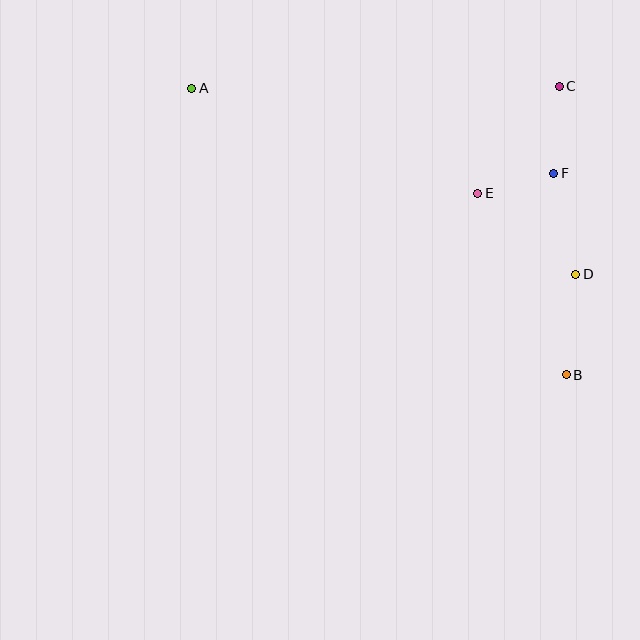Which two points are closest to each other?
Points E and F are closest to each other.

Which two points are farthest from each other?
Points A and B are farthest from each other.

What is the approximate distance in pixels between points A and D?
The distance between A and D is approximately 427 pixels.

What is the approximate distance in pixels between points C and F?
The distance between C and F is approximately 87 pixels.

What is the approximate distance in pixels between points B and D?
The distance between B and D is approximately 101 pixels.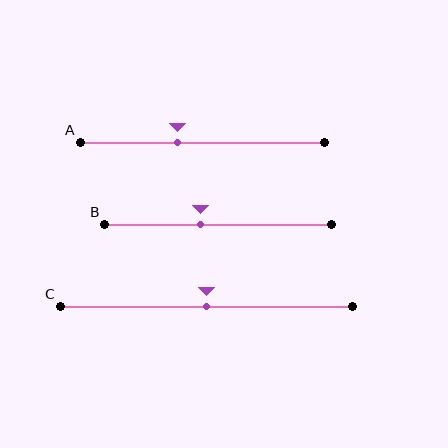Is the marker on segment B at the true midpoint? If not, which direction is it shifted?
No, the marker on segment B is shifted to the left by about 8% of the segment length.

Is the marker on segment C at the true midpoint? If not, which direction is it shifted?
Yes, the marker on segment C is at the true midpoint.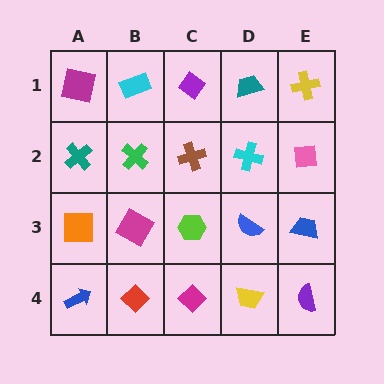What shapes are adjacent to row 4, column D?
A blue semicircle (row 3, column D), a magenta diamond (row 4, column C), a purple semicircle (row 4, column E).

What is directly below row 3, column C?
A magenta diamond.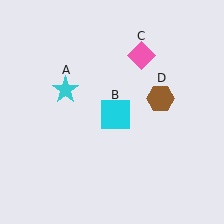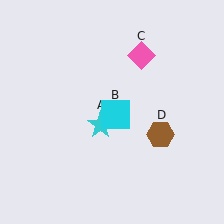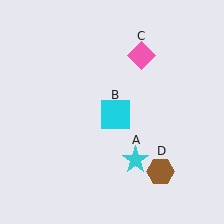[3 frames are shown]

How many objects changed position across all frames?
2 objects changed position: cyan star (object A), brown hexagon (object D).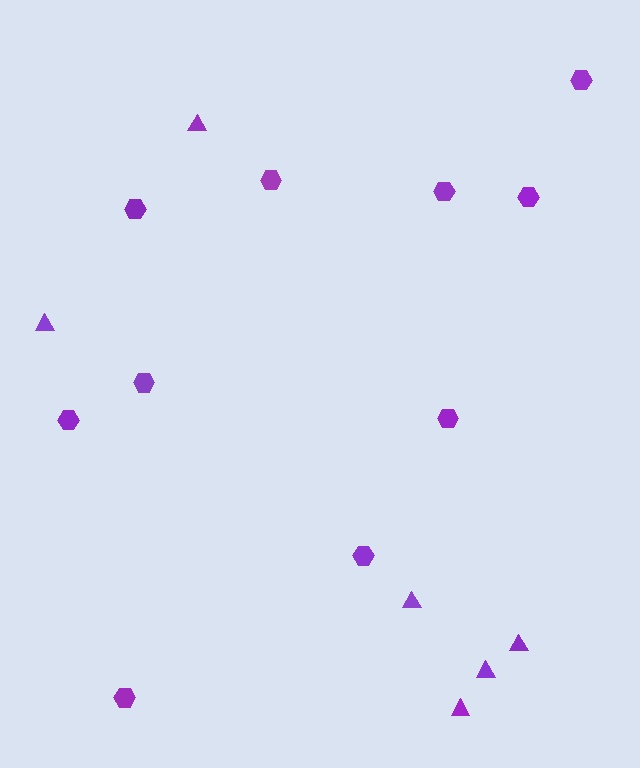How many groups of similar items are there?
There are 2 groups: one group of hexagons (10) and one group of triangles (6).